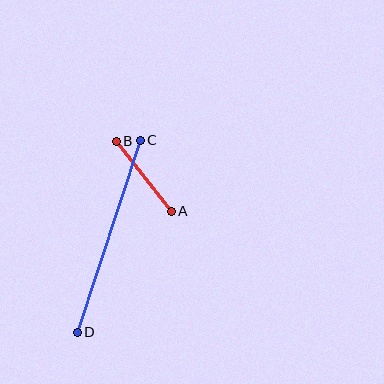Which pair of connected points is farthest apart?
Points C and D are farthest apart.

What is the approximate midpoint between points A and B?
The midpoint is at approximately (144, 176) pixels.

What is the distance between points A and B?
The distance is approximately 89 pixels.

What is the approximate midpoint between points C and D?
The midpoint is at approximately (109, 236) pixels.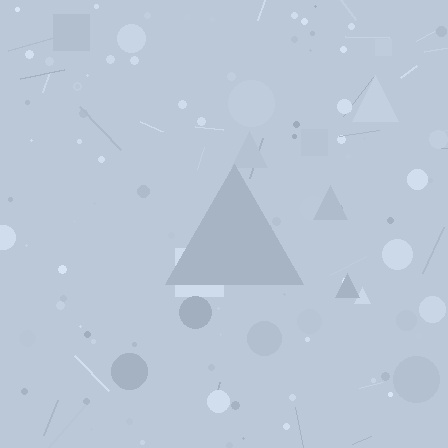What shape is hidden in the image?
A triangle is hidden in the image.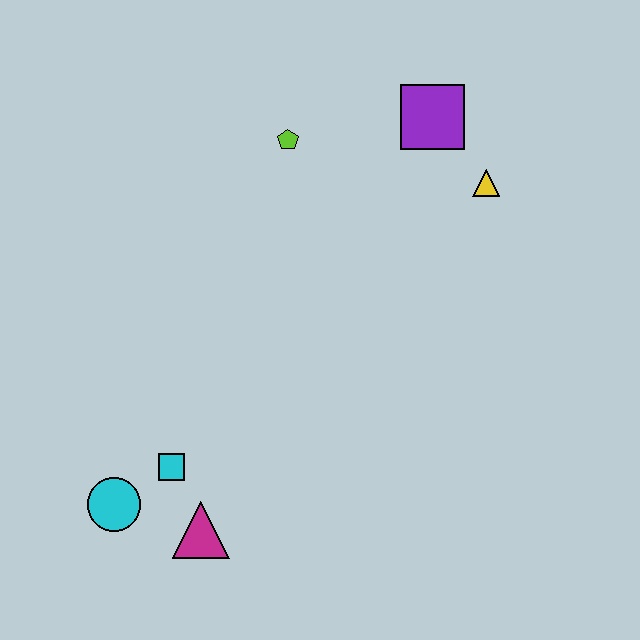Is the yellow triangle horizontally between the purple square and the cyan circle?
No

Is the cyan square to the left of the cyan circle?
No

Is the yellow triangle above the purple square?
No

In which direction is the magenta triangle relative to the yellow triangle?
The magenta triangle is below the yellow triangle.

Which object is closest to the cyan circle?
The cyan square is closest to the cyan circle.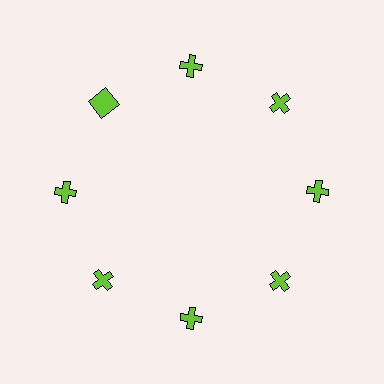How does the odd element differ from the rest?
It has a different shape: square instead of cross.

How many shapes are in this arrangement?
There are 8 shapes arranged in a ring pattern.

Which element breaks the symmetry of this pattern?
The lime square at roughly the 10 o'clock position breaks the symmetry. All other shapes are lime crosses.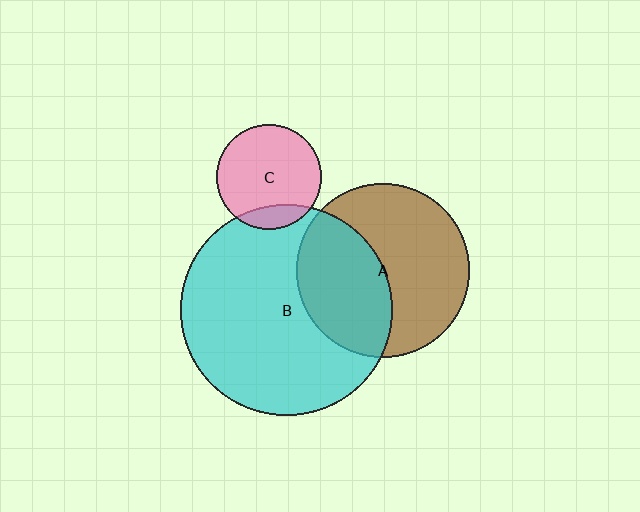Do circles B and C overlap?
Yes.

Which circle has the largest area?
Circle B (cyan).